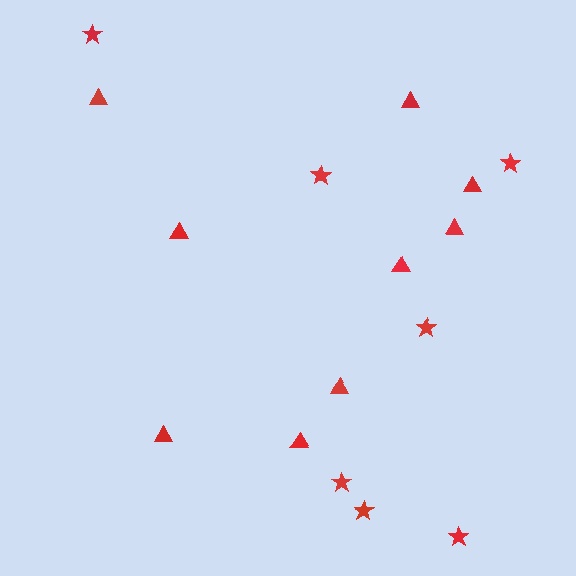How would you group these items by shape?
There are 2 groups: one group of triangles (9) and one group of stars (7).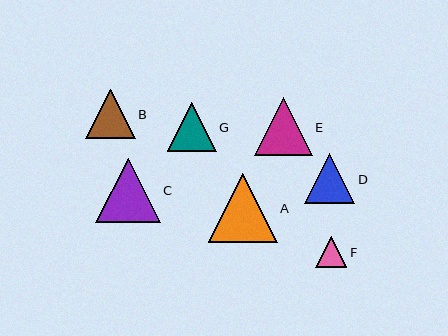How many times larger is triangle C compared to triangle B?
Triangle C is approximately 1.3 times the size of triangle B.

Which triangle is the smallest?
Triangle F is the smallest with a size of approximately 31 pixels.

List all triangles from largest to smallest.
From largest to smallest: A, C, E, D, B, G, F.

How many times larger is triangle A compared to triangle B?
Triangle A is approximately 1.4 times the size of triangle B.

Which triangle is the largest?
Triangle A is the largest with a size of approximately 69 pixels.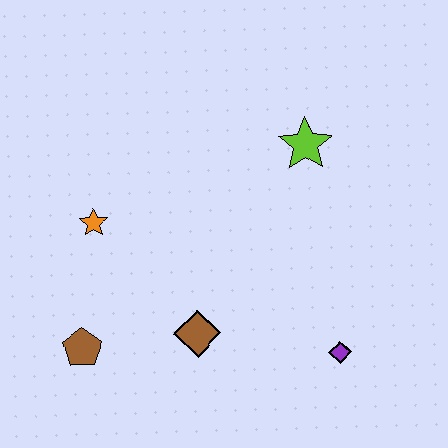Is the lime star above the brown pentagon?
Yes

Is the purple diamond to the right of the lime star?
Yes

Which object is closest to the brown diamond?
The brown pentagon is closest to the brown diamond.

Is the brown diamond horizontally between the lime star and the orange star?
Yes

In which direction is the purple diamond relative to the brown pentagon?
The purple diamond is to the right of the brown pentagon.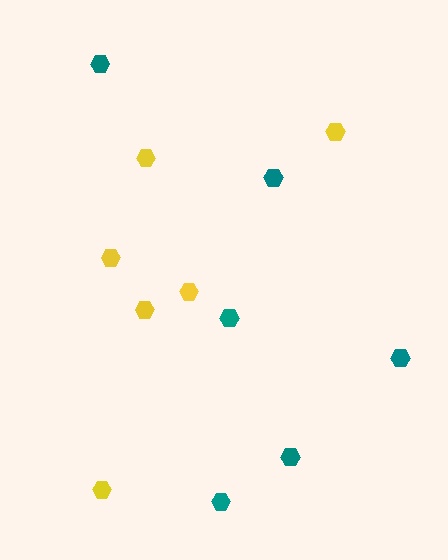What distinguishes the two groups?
There are 2 groups: one group of teal hexagons (6) and one group of yellow hexagons (6).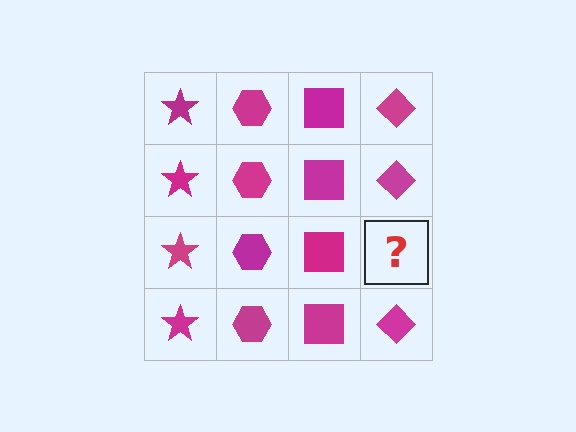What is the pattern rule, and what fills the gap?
The rule is that each column has a consistent shape. The gap should be filled with a magenta diamond.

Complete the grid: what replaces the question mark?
The question mark should be replaced with a magenta diamond.